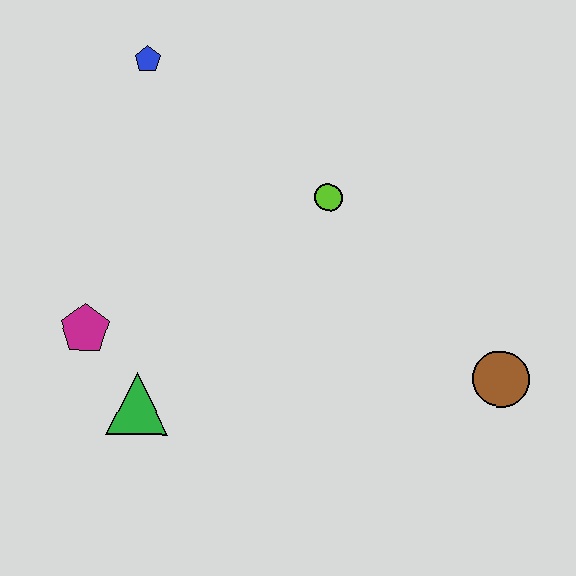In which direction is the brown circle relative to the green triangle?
The brown circle is to the right of the green triangle.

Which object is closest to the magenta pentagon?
The green triangle is closest to the magenta pentagon.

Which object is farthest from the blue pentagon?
The brown circle is farthest from the blue pentagon.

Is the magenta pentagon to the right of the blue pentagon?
No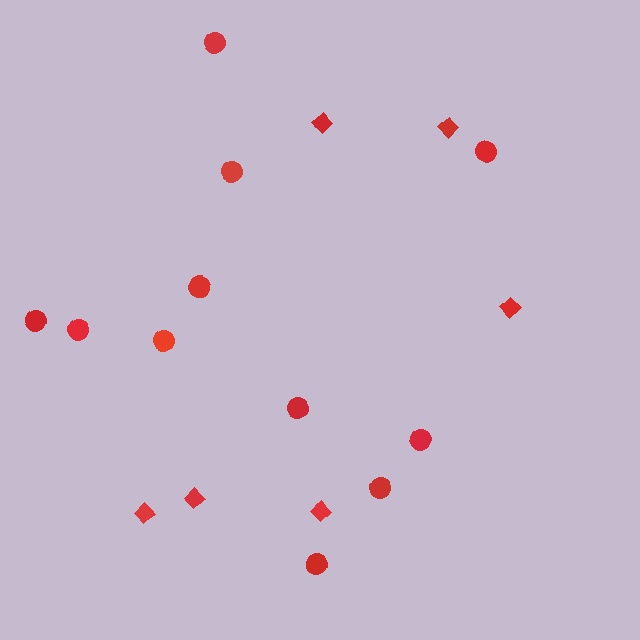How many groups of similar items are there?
There are 2 groups: one group of circles (11) and one group of diamonds (6).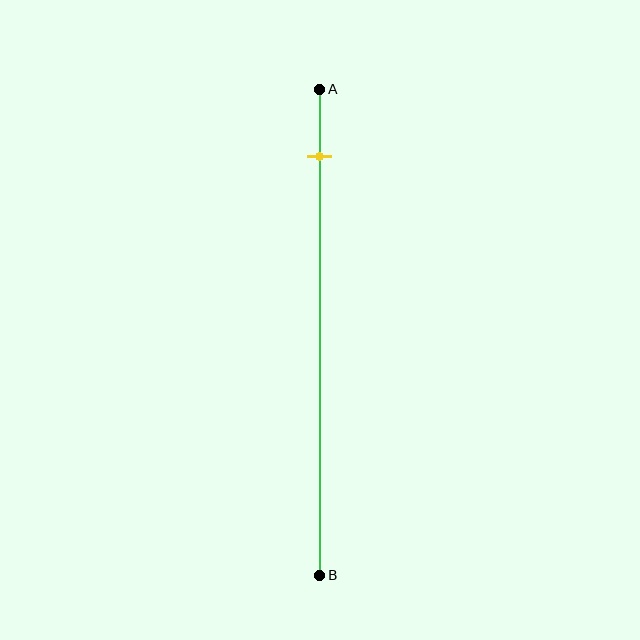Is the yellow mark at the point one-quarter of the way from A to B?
No, the mark is at about 15% from A, not at the 25% one-quarter point.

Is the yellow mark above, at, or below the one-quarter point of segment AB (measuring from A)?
The yellow mark is above the one-quarter point of segment AB.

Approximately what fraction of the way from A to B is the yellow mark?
The yellow mark is approximately 15% of the way from A to B.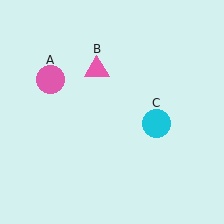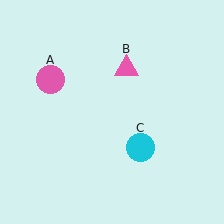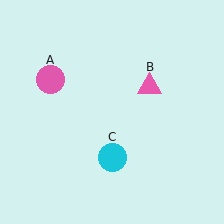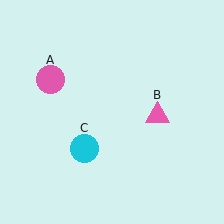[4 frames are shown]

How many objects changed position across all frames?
2 objects changed position: pink triangle (object B), cyan circle (object C).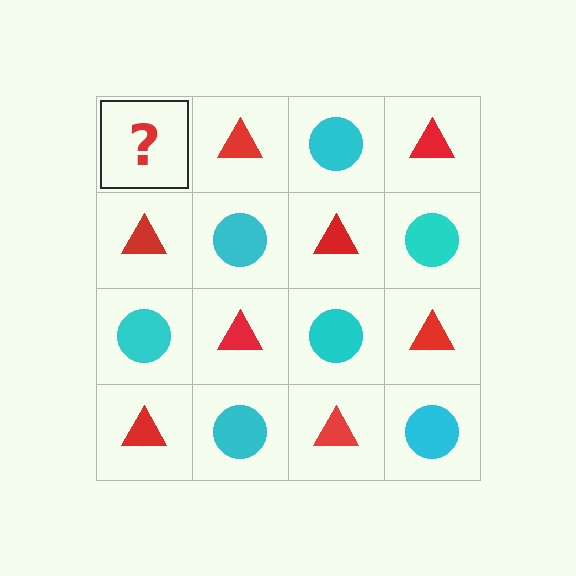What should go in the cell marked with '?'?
The missing cell should contain a cyan circle.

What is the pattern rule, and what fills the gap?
The rule is that it alternates cyan circle and red triangle in a checkerboard pattern. The gap should be filled with a cyan circle.